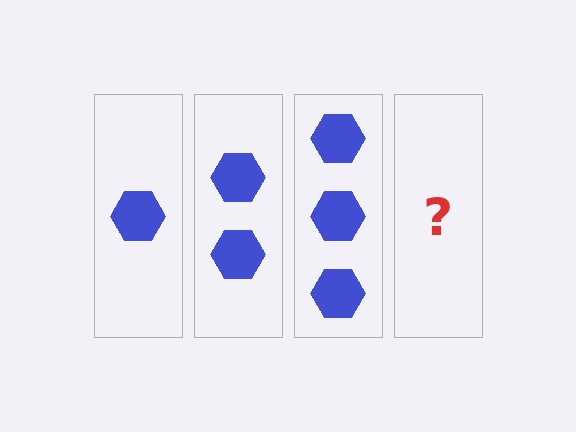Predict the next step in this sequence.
The next step is 4 hexagons.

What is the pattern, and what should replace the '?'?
The pattern is that each step adds one more hexagon. The '?' should be 4 hexagons.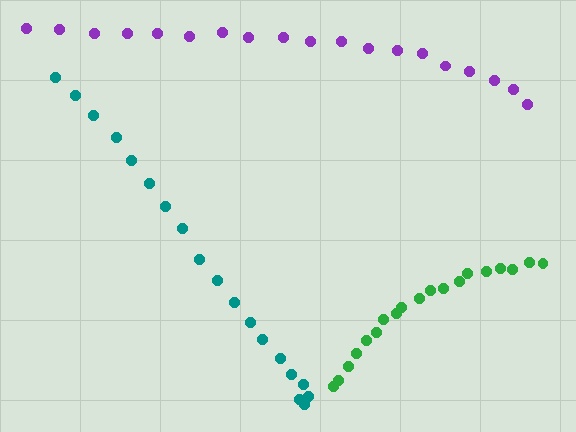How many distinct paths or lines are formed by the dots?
There are 3 distinct paths.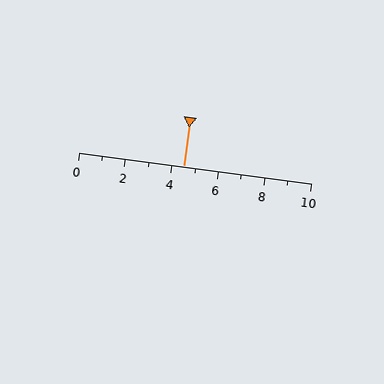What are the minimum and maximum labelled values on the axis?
The axis runs from 0 to 10.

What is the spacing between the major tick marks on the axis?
The major ticks are spaced 2 apart.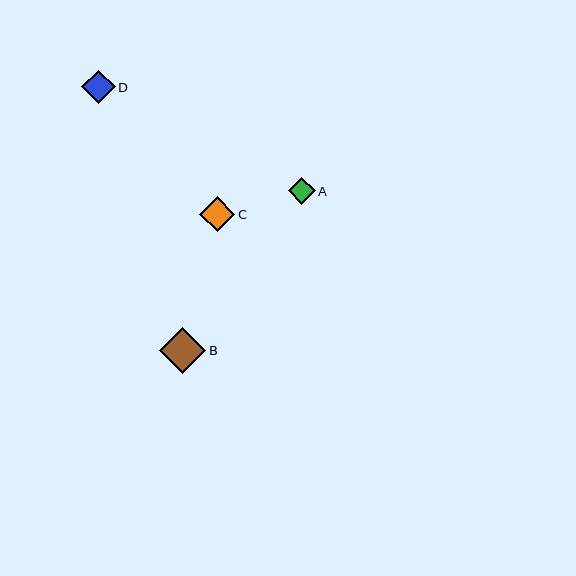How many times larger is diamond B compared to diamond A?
Diamond B is approximately 1.7 times the size of diamond A.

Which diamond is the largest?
Diamond B is the largest with a size of approximately 47 pixels.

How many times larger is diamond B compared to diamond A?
Diamond B is approximately 1.7 times the size of diamond A.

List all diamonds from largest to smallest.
From largest to smallest: B, C, D, A.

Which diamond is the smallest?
Diamond A is the smallest with a size of approximately 27 pixels.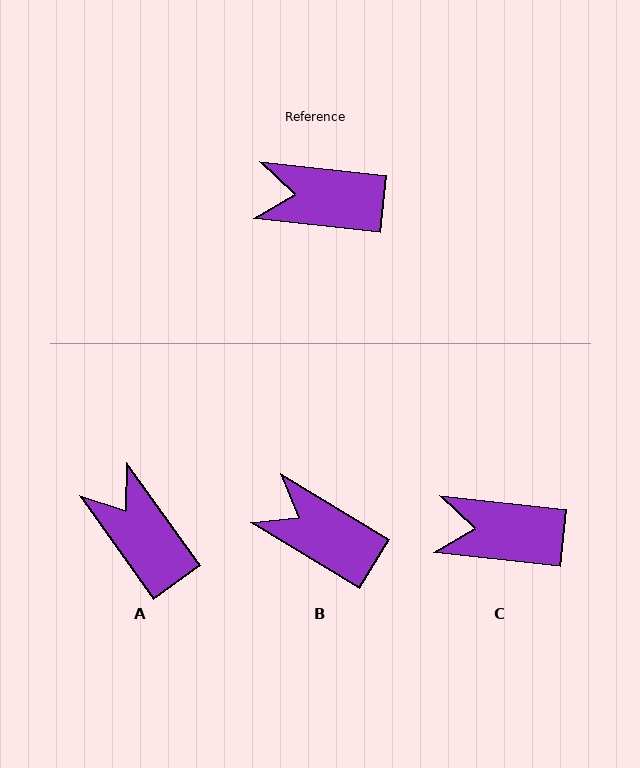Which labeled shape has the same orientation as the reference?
C.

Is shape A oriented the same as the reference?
No, it is off by about 48 degrees.